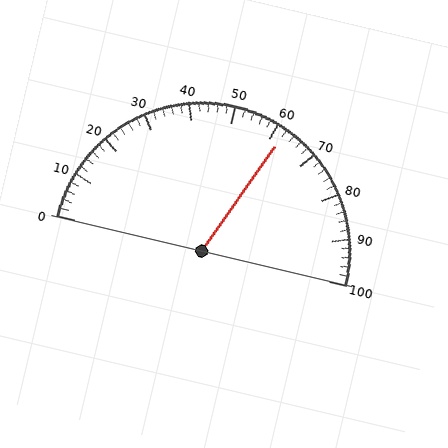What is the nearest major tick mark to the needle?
The nearest major tick mark is 60.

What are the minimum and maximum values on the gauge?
The gauge ranges from 0 to 100.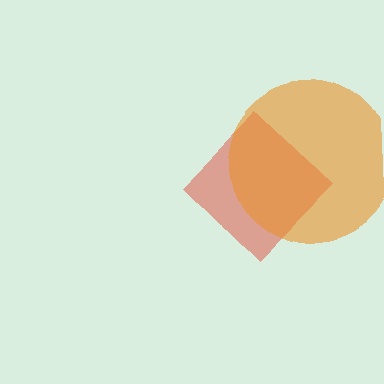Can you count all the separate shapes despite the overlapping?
Yes, there are 2 separate shapes.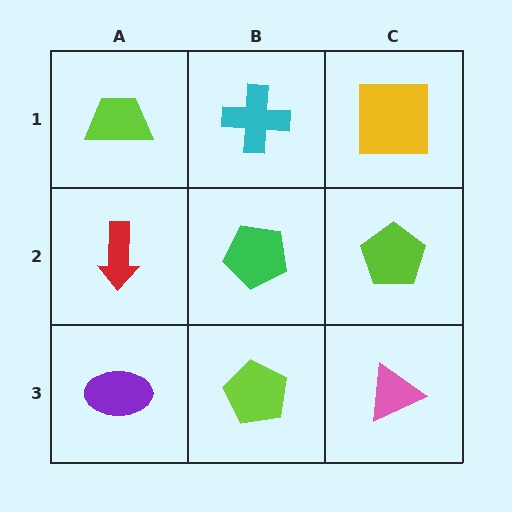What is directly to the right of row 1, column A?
A cyan cross.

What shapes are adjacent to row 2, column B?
A cyan cross (row 1, column B), a lime pentagon (row 3, column B), a red arrow (row 2, column A), a lime pentagon (row 2, column C).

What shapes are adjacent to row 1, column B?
A green pentagon (row 2, column B), a lime trapezoid (row 1, column A), a yellow square (row 1, column C).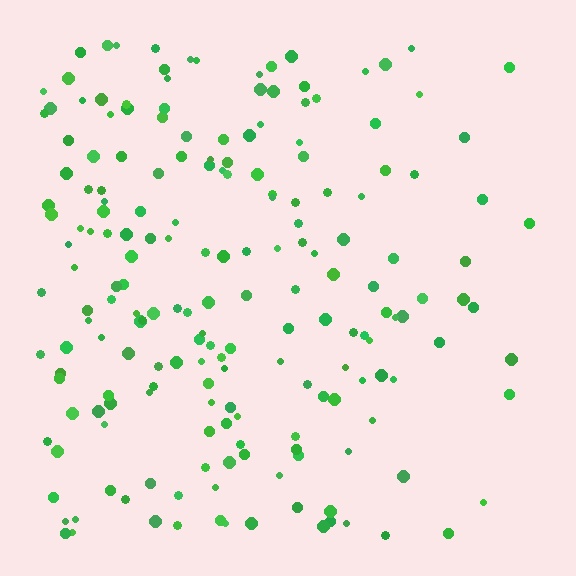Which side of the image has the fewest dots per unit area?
The right.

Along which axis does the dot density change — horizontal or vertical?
Horizontal.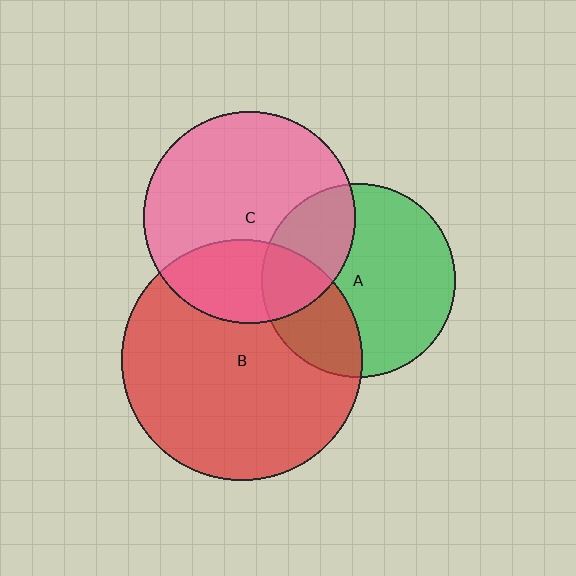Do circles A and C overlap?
Yes.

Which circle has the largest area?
Circle B (red).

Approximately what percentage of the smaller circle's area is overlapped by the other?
Approximately 30%.